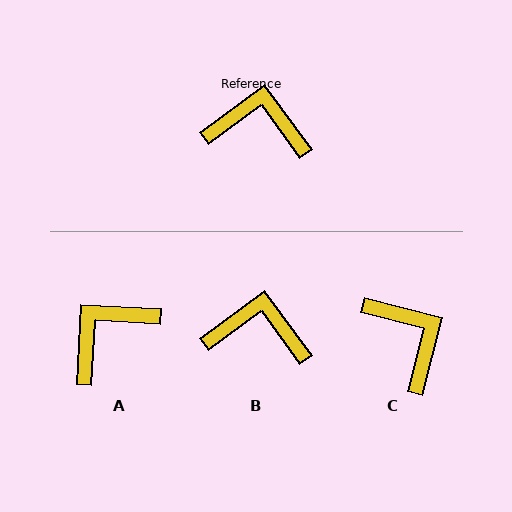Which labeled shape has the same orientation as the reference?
B.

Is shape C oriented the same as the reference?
No, it is off by about 51 degrees.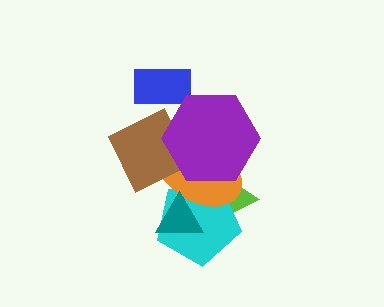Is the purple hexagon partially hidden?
No, no other shape covers it.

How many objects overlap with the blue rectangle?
0 objects overlap with the blue rectangle.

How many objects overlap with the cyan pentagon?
3 objects overlap with the cyan pentagon.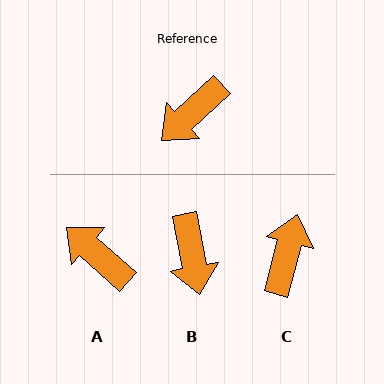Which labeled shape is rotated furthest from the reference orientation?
C, about 148 degrees away.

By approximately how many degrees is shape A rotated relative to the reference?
Approximately 84 degrees clockwise.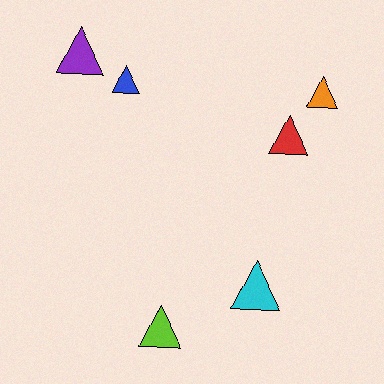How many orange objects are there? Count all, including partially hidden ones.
There is 1 orange object.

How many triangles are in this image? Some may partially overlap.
There are 6 triangles.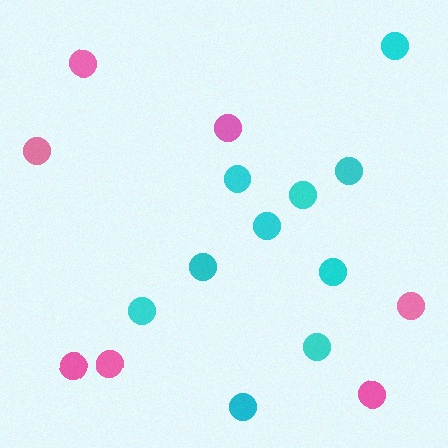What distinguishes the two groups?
There are 2 groups: one group of cyan circles (10) and one group of pink circles (7).